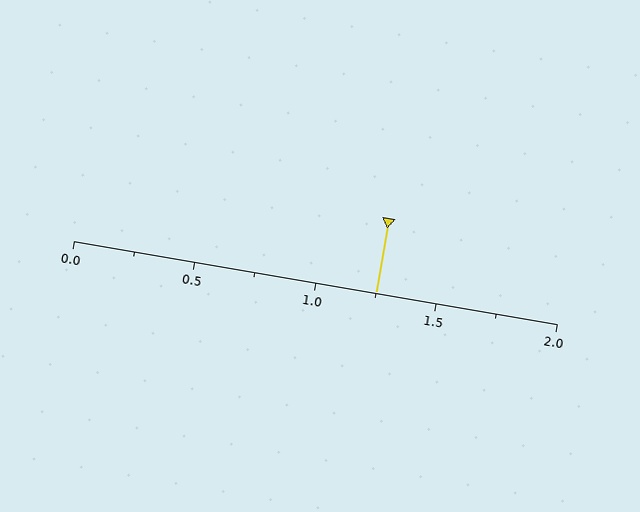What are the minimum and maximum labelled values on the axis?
The axis runs from 0.0 to 2.0.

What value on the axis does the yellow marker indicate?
The marker indicates approximately 1.25.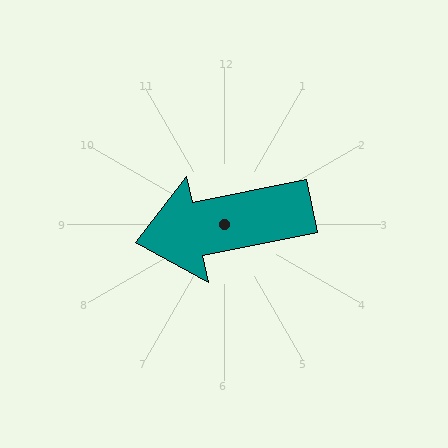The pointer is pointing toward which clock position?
Roughly 9 o'clock.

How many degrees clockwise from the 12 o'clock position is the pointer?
Approximately 258 degrees.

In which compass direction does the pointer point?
West.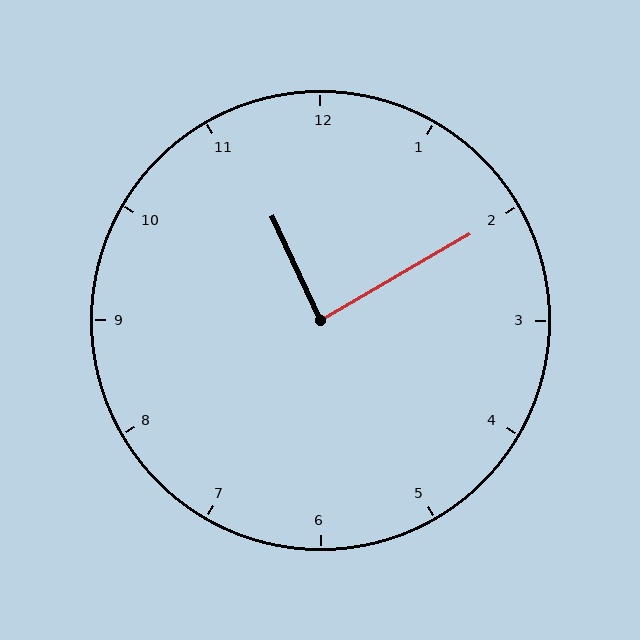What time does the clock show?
11:10.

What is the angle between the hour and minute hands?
Approximately 85 degrees.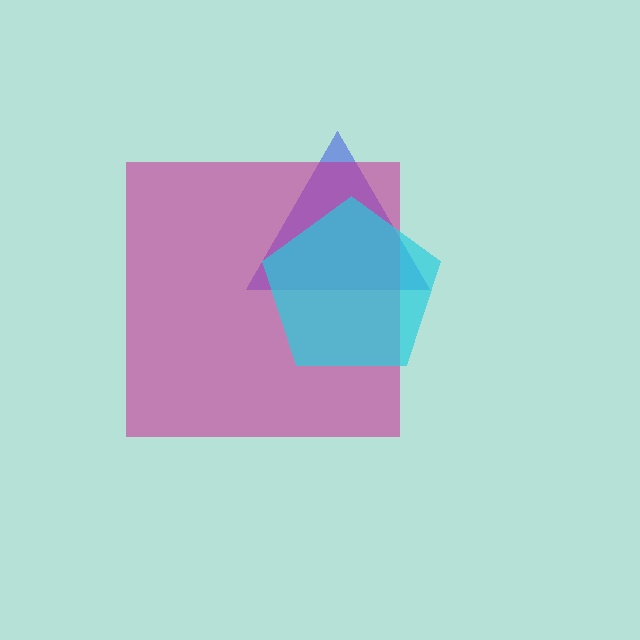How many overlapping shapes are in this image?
There are 3 overlapping shapes in the image.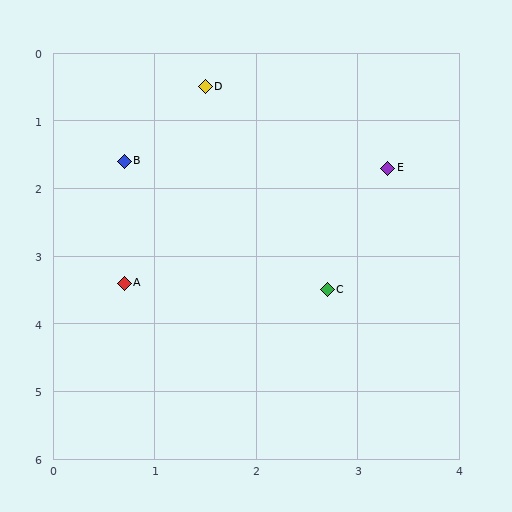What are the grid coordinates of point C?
Point C is at approximately (2.7, 3.5).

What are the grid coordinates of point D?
Point D is at approximately (1.5, 0.5).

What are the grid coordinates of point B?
Point B is at approximately (0.7, 1.6).